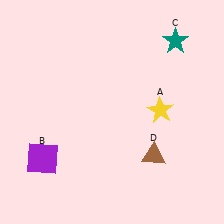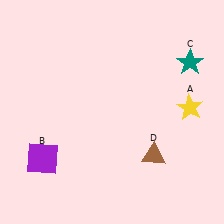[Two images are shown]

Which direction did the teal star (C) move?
The teal star (C) moved down.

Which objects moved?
The objects that moved are: the yellow star (A), the teal star (C).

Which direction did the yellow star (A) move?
The yellow star (A) moved right.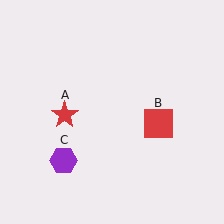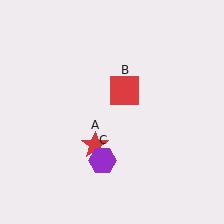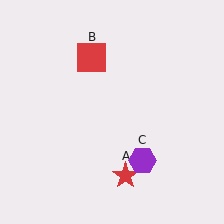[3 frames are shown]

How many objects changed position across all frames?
3 objects changed position: red star (object A), red square (object B), purple hexagon (object C).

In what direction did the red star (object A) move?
The red star (object A) moved down and to the right.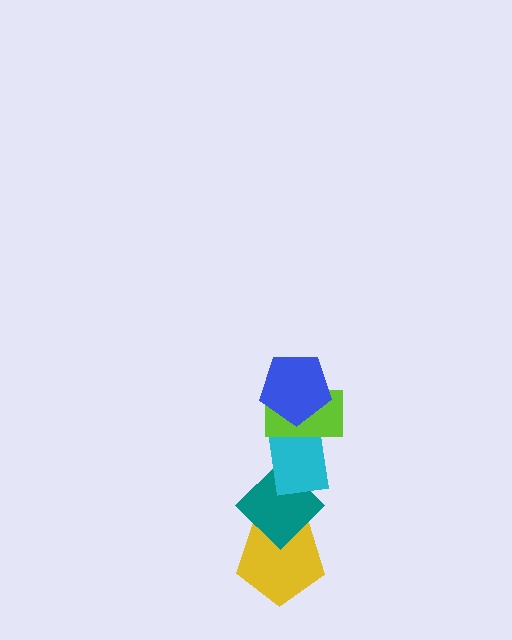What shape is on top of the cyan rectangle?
The lime rectangle is on top of the cyan rectangle.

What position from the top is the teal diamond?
The teal diamond is 4th from the top.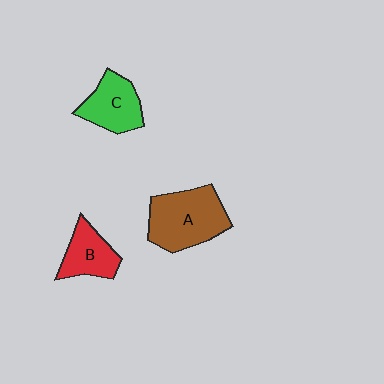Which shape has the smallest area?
Shape B (red).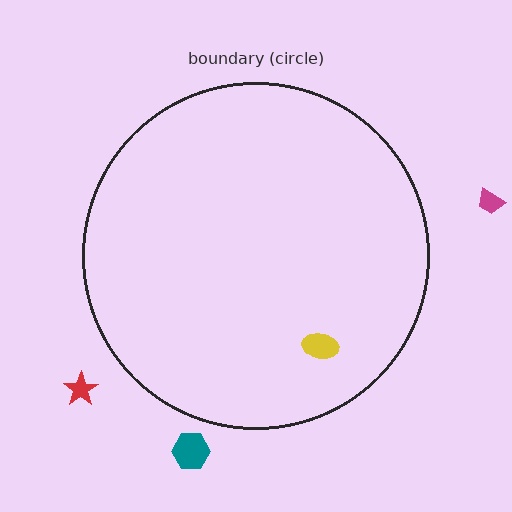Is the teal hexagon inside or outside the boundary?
Outside.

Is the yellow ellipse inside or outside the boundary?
Inside.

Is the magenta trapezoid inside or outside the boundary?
Outside.